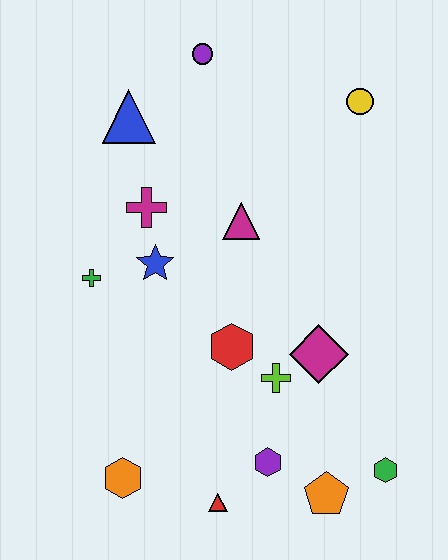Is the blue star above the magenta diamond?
Yes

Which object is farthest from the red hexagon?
The purple circle is farthest from the red hexagon.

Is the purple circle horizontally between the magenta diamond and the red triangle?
No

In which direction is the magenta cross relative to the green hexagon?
The magenta cross is above the green hexagon.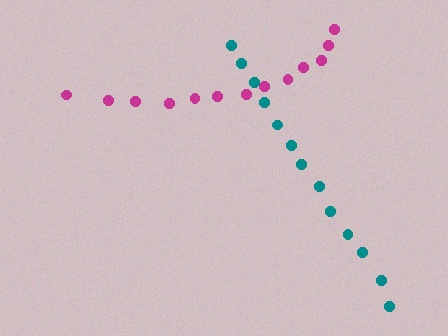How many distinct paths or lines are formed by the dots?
There are 2 distinct paths.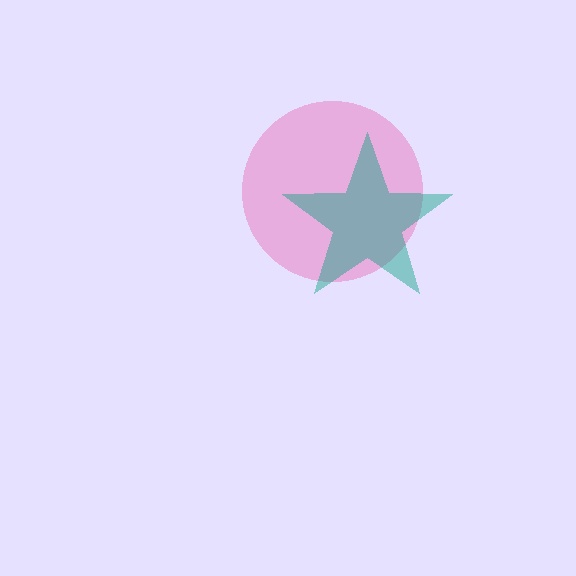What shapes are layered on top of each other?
The layered shapes are: a pink circle, a teal star.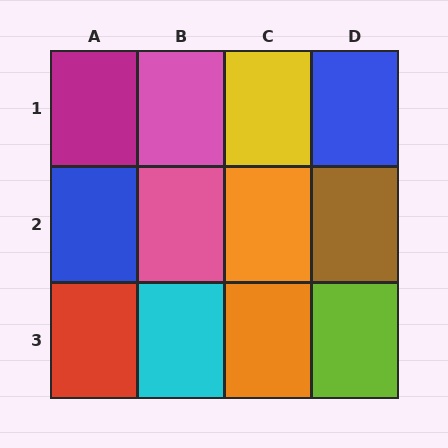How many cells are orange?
2 cells are orange.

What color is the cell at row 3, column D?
Lime.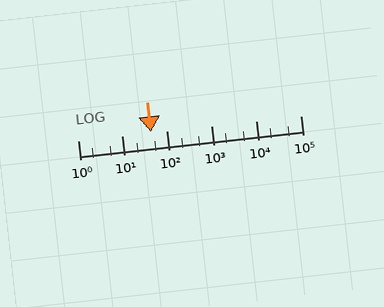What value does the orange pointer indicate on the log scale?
The pointer indicates approximately 43.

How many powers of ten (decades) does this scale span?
The scale spans 5 decades, from 1 to 100000.